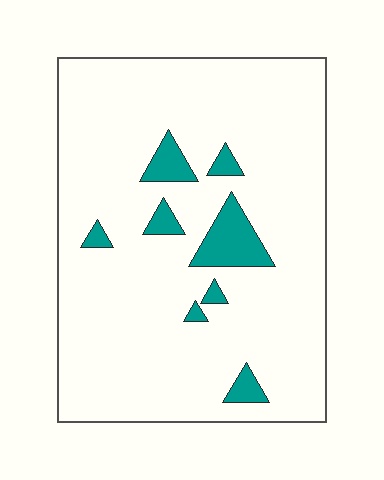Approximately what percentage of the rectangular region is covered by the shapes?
Approximately 10%.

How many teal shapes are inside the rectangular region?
8.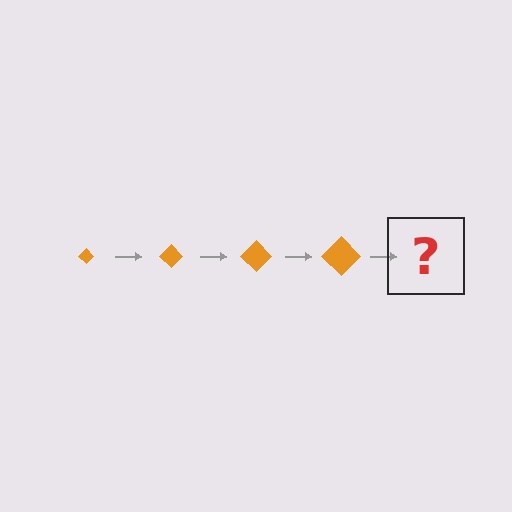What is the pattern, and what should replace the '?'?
The pattern is that the diamond gets progressively larger each step. The '?' should be an orange diamond, larger than the previous one.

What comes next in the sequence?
The next element should be an orange diamond, larger than the previous one.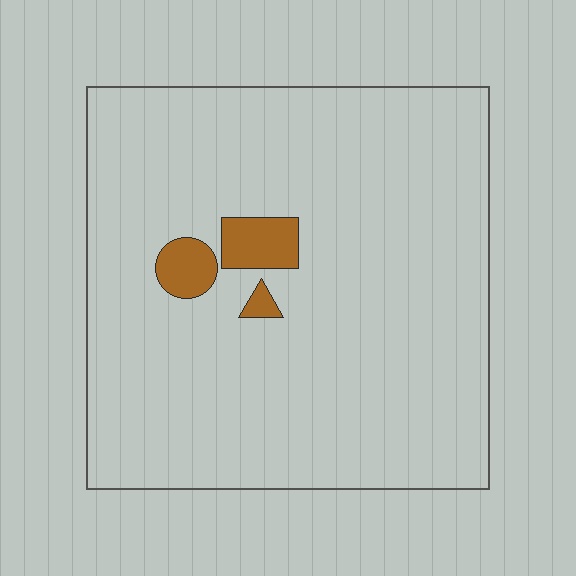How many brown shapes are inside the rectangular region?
3.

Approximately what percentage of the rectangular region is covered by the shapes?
Approximately 5%.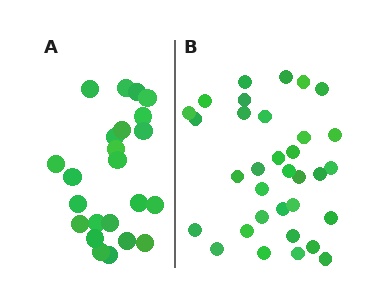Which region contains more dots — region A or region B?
Region B (the right region) has more dots.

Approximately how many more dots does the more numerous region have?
Region B has roughly 10 or so more dots than region A.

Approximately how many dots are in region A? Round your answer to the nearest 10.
About 20 dots. (The exact count is 23, which rounds to 20.)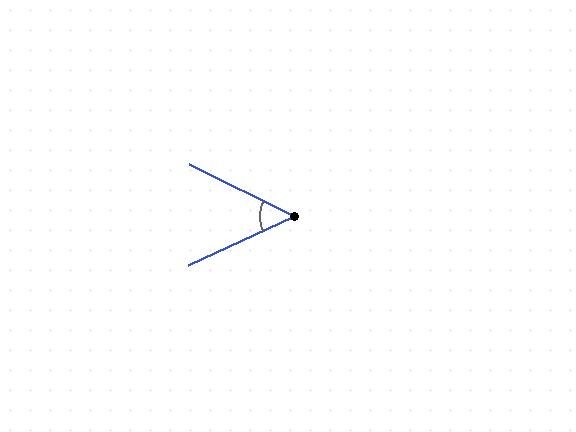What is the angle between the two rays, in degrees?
Approximately 51 degrees.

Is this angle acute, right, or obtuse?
It is acute.